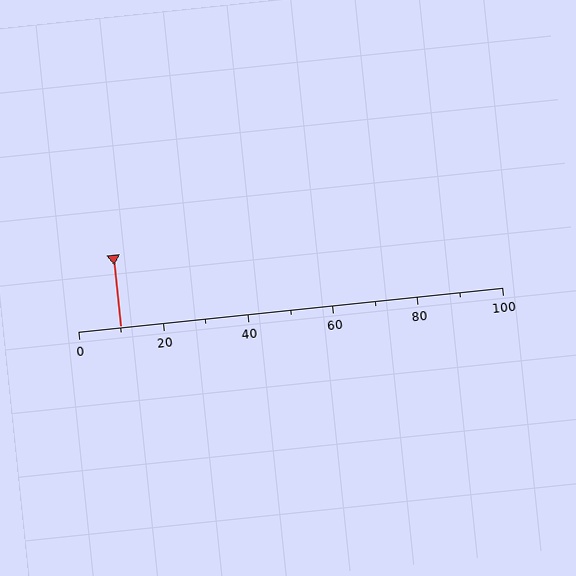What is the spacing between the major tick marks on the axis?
The major ticks are spaced 20 apart.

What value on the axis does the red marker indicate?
The marker indicates approximately 10.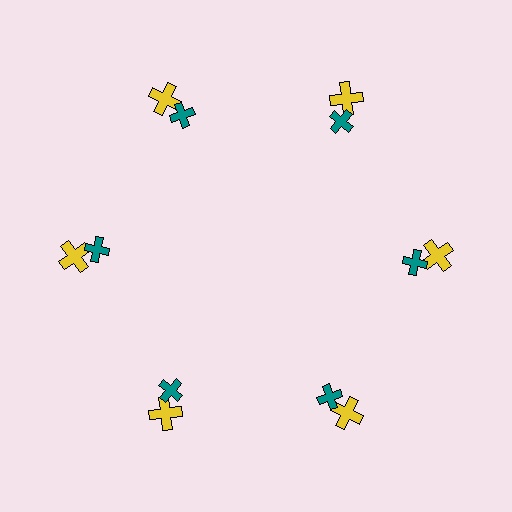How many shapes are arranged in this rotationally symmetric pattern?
There are 12 shapes, arranged in 6 groups of 2.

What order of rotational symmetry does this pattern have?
This pattern has 6-fold rotational symmetry.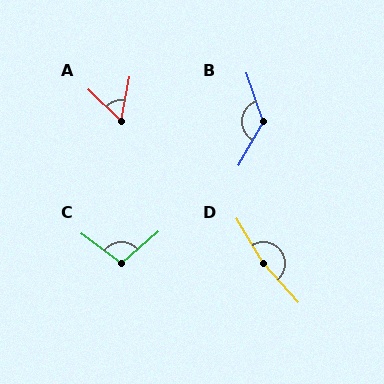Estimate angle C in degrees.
Approximately 102 degrees.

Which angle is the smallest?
A, at approximately 57 degrees.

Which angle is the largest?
D, at approximately 169 degrees.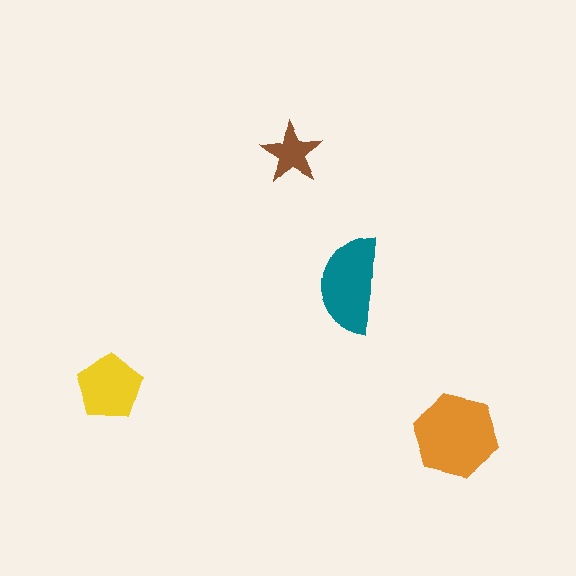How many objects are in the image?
There are 4 objects in the image.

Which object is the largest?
The orange hexagon.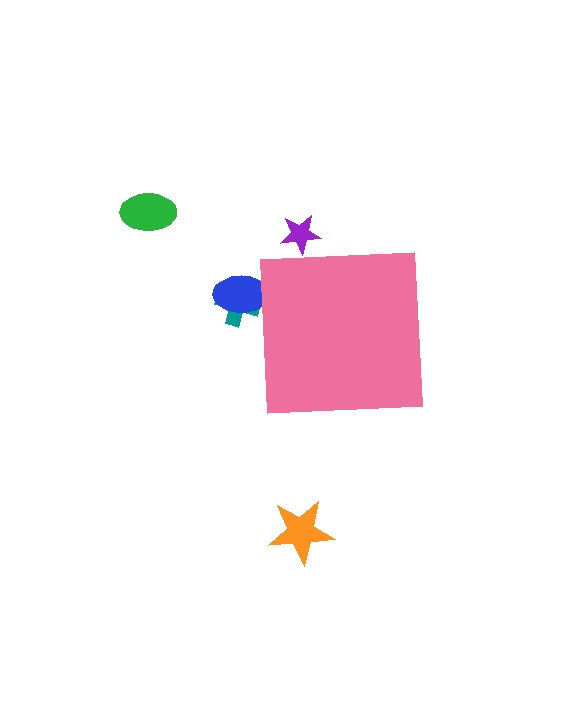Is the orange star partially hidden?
No, the orange star is fully visible.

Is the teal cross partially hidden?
Yes, the teal cross is partially hidden behind the pink square.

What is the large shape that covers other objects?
A pink square.